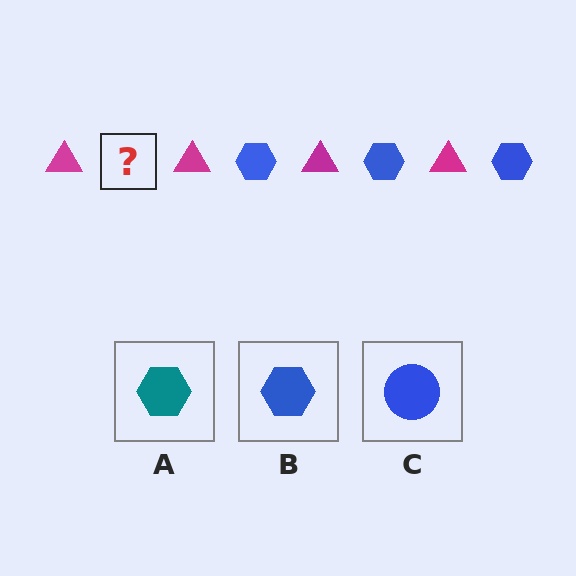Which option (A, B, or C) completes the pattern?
B.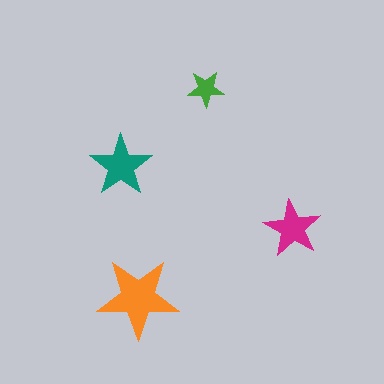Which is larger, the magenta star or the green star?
The magenta one.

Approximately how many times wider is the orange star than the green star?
About 2 times wider.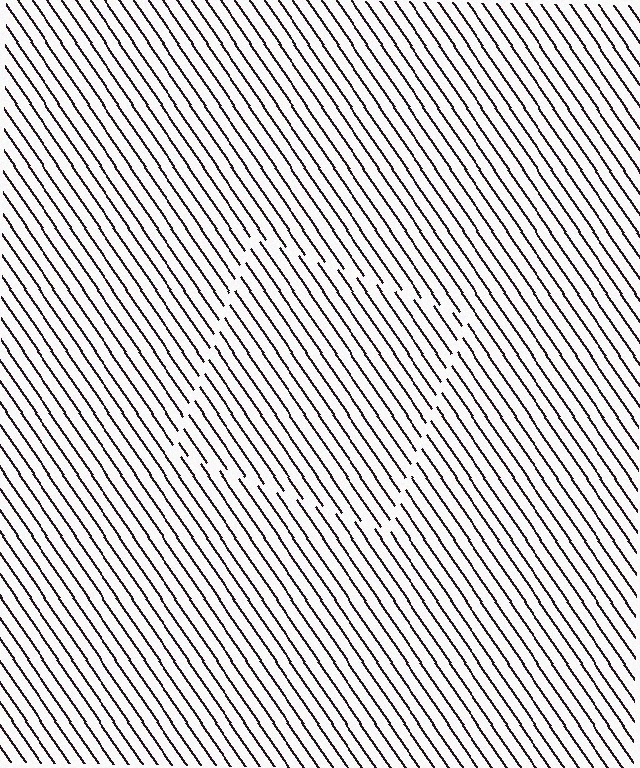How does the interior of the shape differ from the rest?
The interior of the shape contains the same grating, shifted by half a period — the contour is defined by the phase discontinuity where line-ends from the inner and outer gratings abut.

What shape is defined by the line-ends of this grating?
An illusory square. The interior of the shape contains the same grating, shifted by half a period — the contour is defined by the phase discontinuity where line-ends from the inner and outer gratings abut.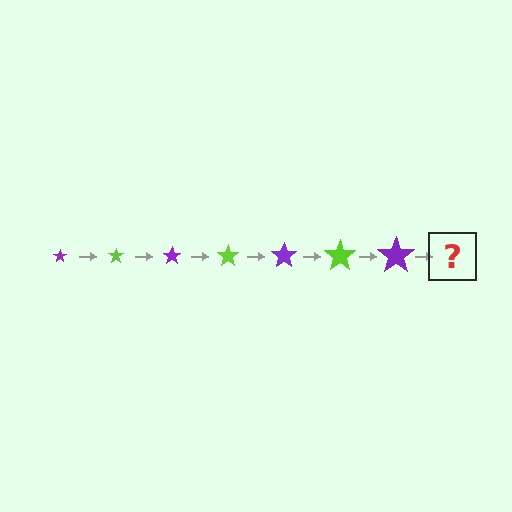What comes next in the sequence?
The next element should be a lime star, larger than the previous one.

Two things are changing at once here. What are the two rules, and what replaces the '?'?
The two rules are that the star grows larger each step and the color cycles through purple and lime. The '?' should be a lime star, larger than the previous one.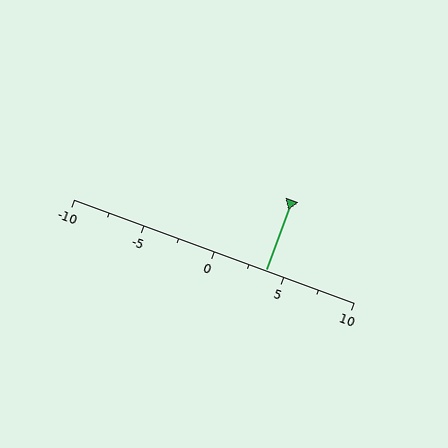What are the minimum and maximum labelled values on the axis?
The axis runs from -10 to 10.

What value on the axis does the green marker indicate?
The marker indicates approximately 3.8.